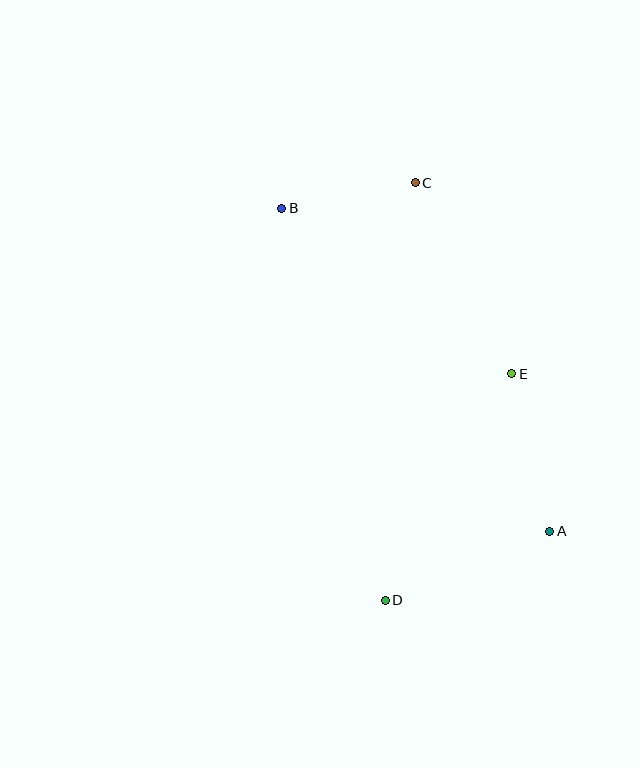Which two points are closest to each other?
Points B and C are closest to each other.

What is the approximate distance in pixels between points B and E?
The distance between B and E is approximately 284 pixels.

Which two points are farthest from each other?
Points A and B are farthest from each other.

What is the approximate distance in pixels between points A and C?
The distance between A and C is approximately 373 pixels.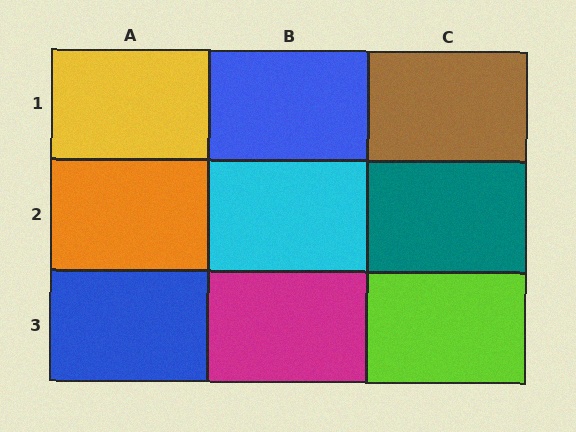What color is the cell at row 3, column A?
Blue.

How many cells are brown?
1 cell is brown.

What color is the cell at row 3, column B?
Magenta.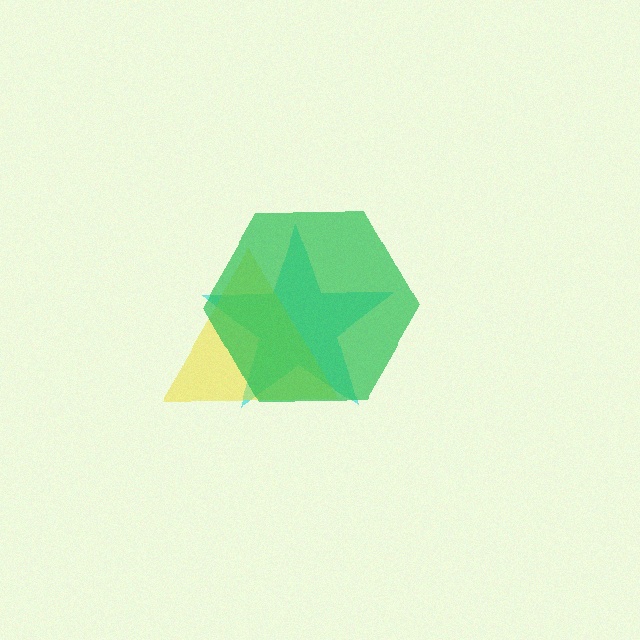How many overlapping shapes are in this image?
There are 3 overlapping shapes in the image.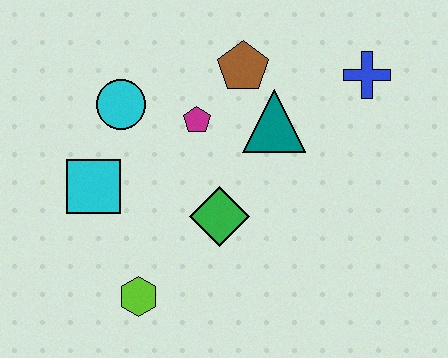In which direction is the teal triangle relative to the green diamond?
The teal triangle is above the green diamond.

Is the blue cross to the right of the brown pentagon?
Yes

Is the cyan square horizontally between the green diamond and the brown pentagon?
No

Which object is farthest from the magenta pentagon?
The lime hexagon is farthest from the magenta pentagon.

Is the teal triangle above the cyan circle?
No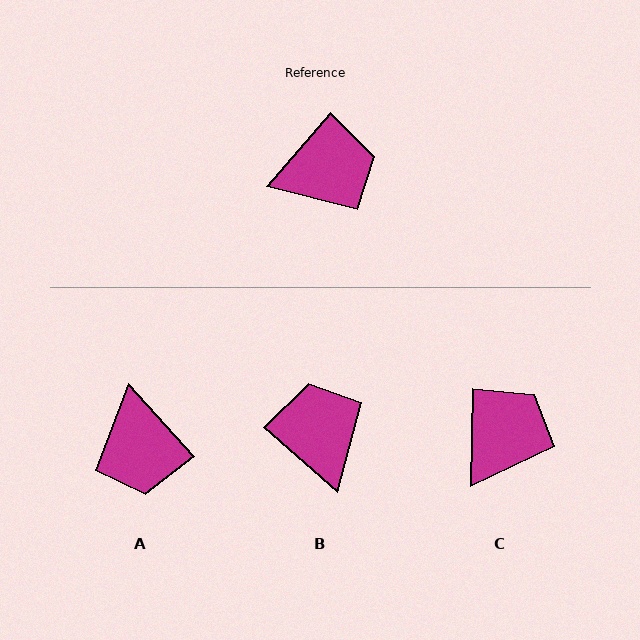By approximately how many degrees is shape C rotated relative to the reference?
Approximately 39 degrees counter-clockwise.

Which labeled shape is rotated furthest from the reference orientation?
A, about 97 degrees away.